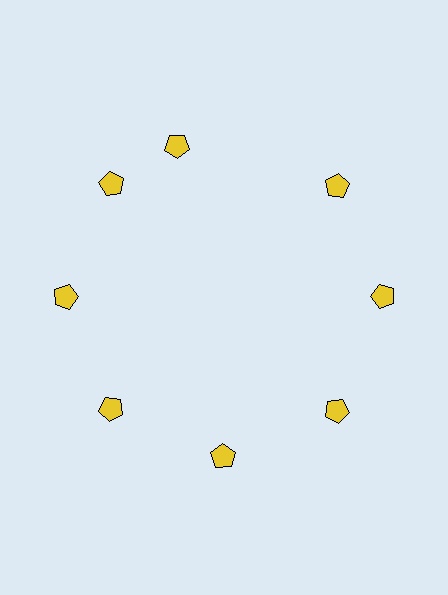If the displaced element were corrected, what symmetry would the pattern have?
It would have 8-fold rotational symmetry — the pattern would map onto itself every 45 degrees.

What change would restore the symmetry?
The symmetry would be restored by rotating it back into even spacing with its neighbors so that all 8 pentagons sit at equal angles and equal distance from the center.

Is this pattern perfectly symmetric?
No. The 8 yellow pentagons are arranged in a ring, but one element near the 12 o'clock position is rotated out of alignment along the ring, breaking the 8-fold rotational symmetry.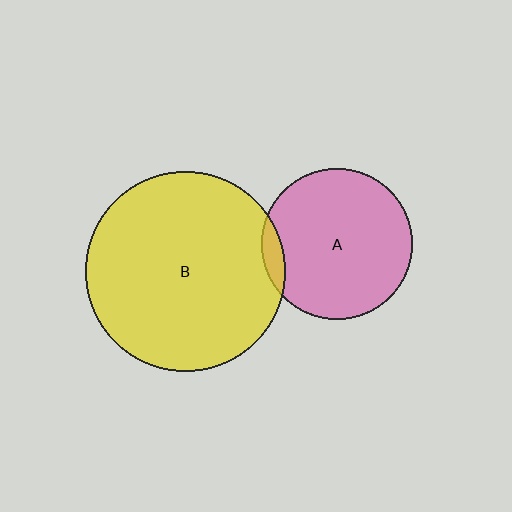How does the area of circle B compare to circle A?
Approximately 1.7 times.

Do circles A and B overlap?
Yes.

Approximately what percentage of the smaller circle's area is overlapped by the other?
Approximately 5%.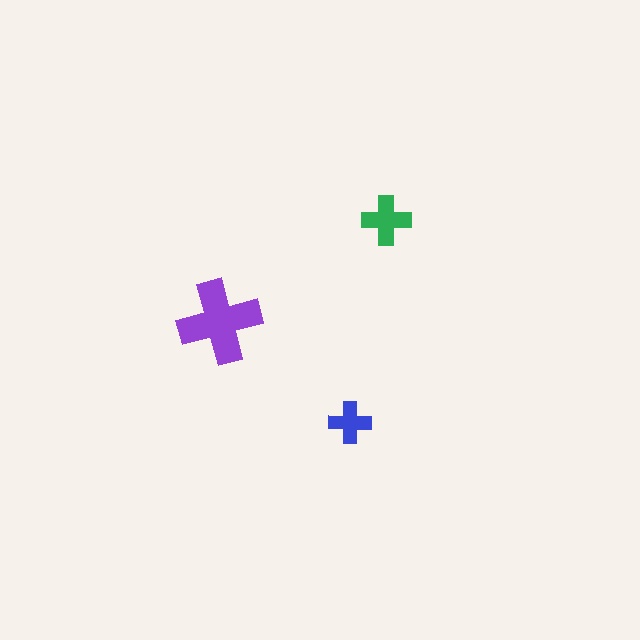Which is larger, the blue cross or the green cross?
The green one.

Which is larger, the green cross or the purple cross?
The purple one.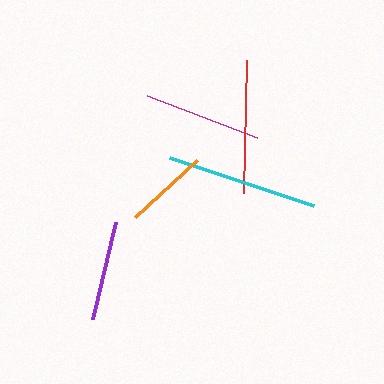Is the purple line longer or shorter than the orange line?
The purple line is longer than the orange line.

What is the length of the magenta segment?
The magenta segment is approximately 119 pixels long.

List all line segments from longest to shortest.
From longest to shortest: cyan, red, magenta, purple, orange.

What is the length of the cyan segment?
The cyan segment is approximately 151 pixels long.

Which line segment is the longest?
The cyan line is the longest at approximately 151 pixels.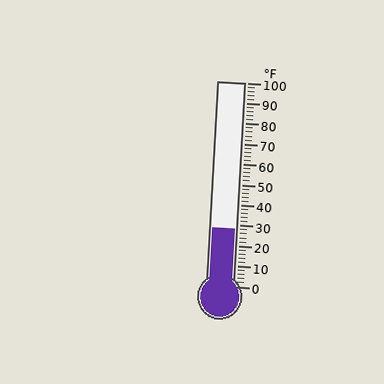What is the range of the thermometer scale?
The thermometer scale ranges from 0°F to 100°F.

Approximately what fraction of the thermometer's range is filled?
The thermometer is filled to approximately 30% of its range.